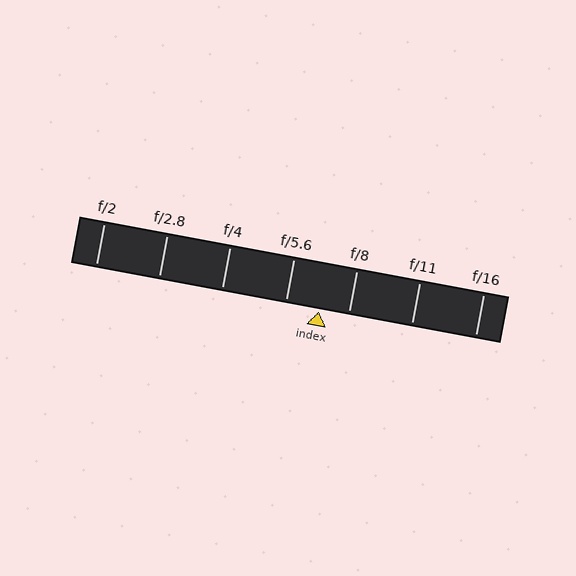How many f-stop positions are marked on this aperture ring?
There are 7 f-stop positions marked.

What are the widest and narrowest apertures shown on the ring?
The widest aperture shown is f/2 and the narrowest is f/16.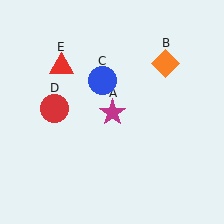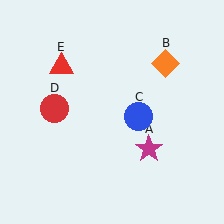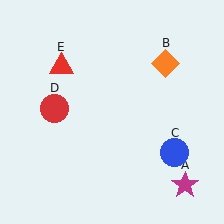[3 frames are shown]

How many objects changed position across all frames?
2 objects changed position: magenta star (object A), blue circle (object C).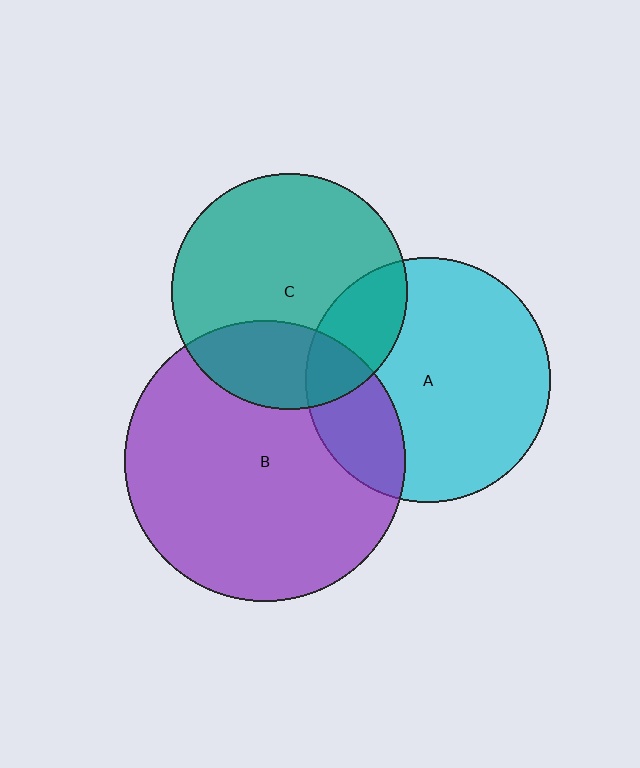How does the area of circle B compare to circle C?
Approximately 1.4 times.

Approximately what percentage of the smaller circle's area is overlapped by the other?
Approximately 25%.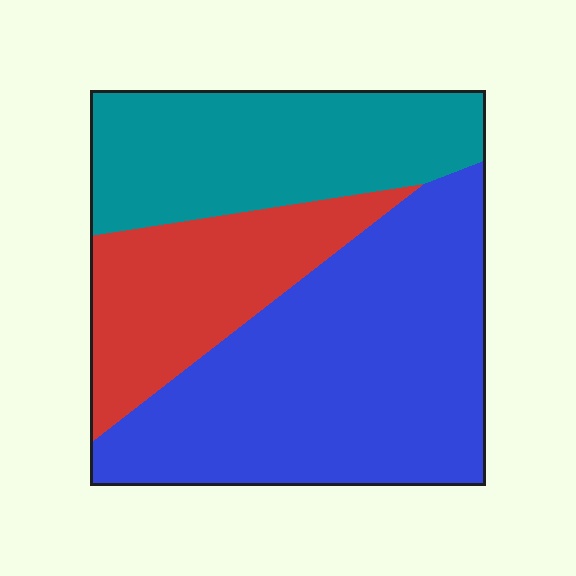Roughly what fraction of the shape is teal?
Teal takes up about one quarter (1/4) of the shape.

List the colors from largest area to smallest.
From largest to smallest: blue, teal, red.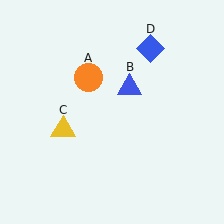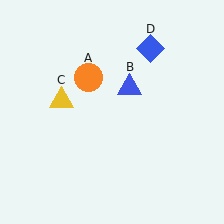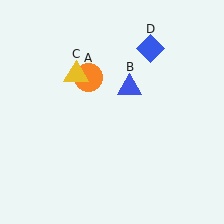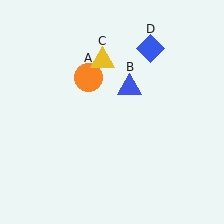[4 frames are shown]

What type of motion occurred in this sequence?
The yellow triangle (object C) rotated clockwise around the center of the scene.